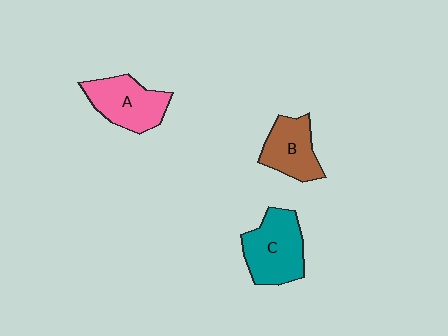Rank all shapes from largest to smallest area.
From largest to smallest: C (teal), A (pink), B (brown).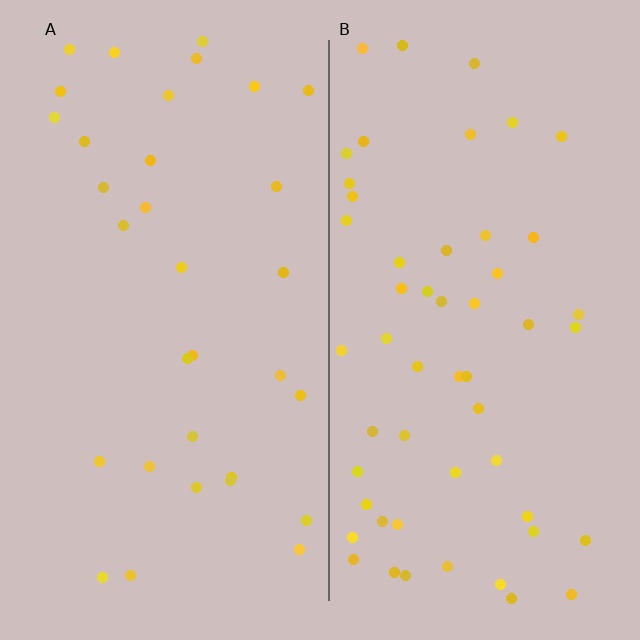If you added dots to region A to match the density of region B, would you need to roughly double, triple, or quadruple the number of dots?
Approximately double.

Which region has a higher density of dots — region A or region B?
B (the right).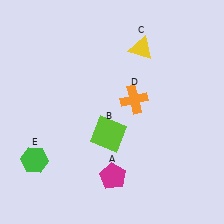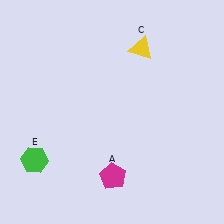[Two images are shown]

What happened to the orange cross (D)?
The orange cross (D) was removed in Image 2. It was in the top-right area of Image 1.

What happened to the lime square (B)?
The lime square (B) was removed in Image 2. It was in the bottom-left area of Image 1.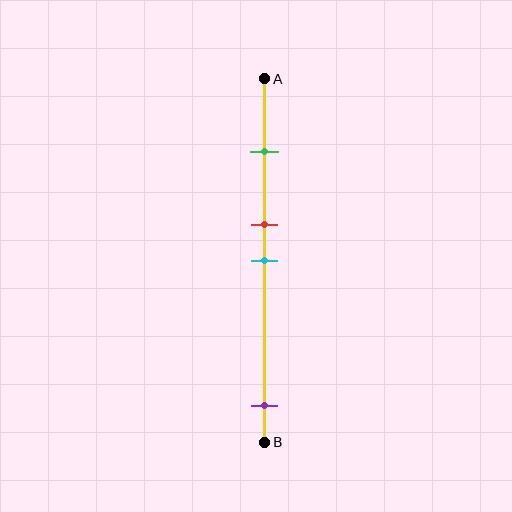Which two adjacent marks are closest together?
The red and cyan marks are the closest adjacent pair.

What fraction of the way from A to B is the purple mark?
The purple mark is approximately 90% (0.9) of the way from A to B.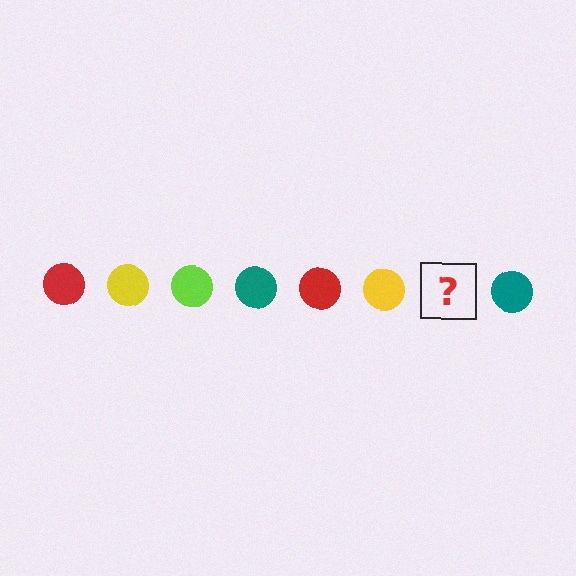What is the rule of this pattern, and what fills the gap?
The rule is that the pattern cycles through red, yellow, lime, teal circles. The gap should be filled with a lime circle.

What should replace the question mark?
The question mark should be replaced with a lime circle.